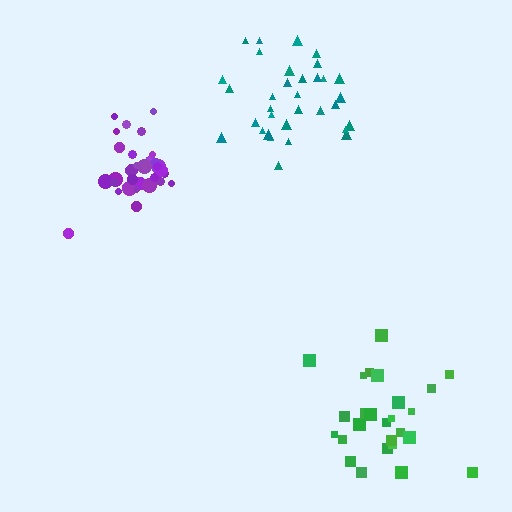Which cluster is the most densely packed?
Purple.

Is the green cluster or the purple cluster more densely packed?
Purple.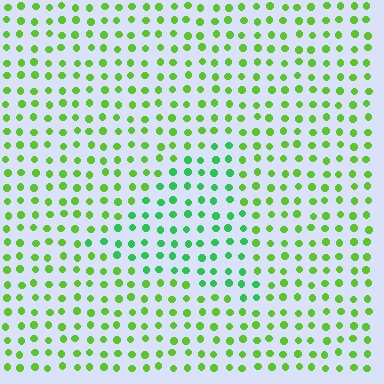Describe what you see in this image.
The image is filled with small lime elements in a uniform arrangement. A triangle-shaped region is visible where the elements are tinted to a slightly different hue, forming a subtle color boundary.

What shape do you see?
I see a triangle.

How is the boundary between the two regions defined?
The boundary is defined purely by a slight shift in hue (about 35 degrees). Spacing, size, and orientation are identical on both sides.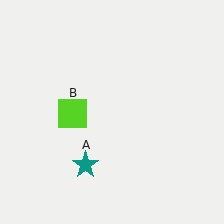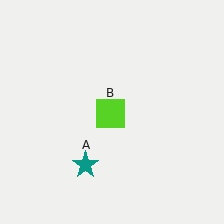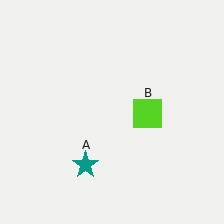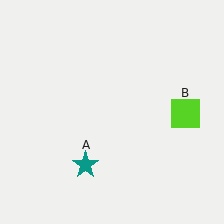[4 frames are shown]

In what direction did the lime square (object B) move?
The lime square (object B) moved right.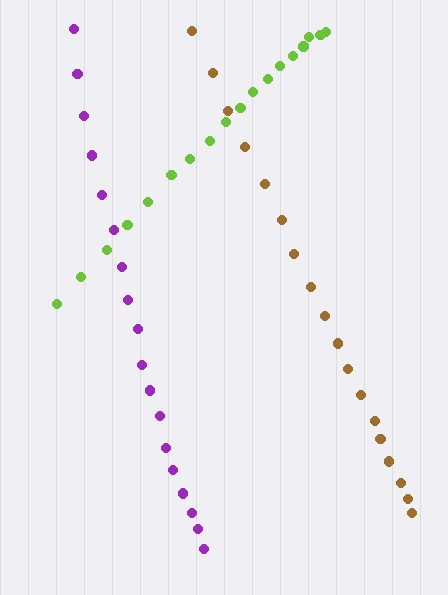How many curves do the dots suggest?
There are 3 distinct paths.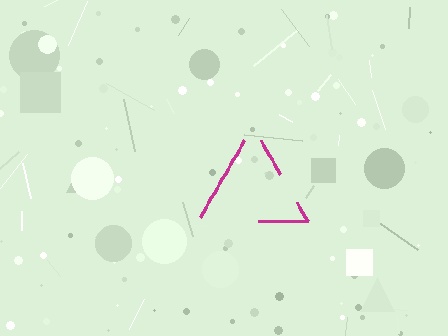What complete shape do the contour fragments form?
The contour fragments form a triangle.